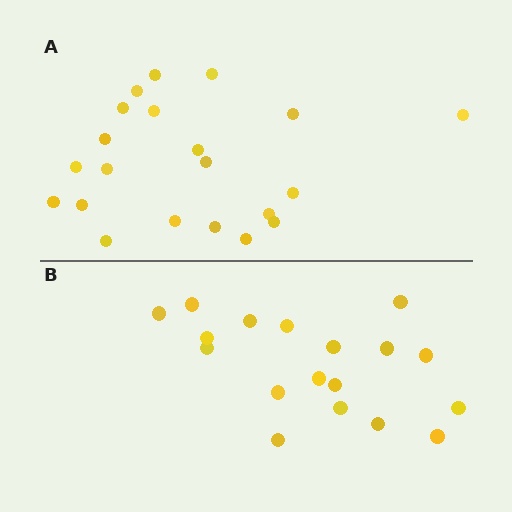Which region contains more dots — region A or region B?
Region A (the top region) has more dots.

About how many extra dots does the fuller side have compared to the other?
Region A has just a few more — roughly 2 or 3 more dots than region B.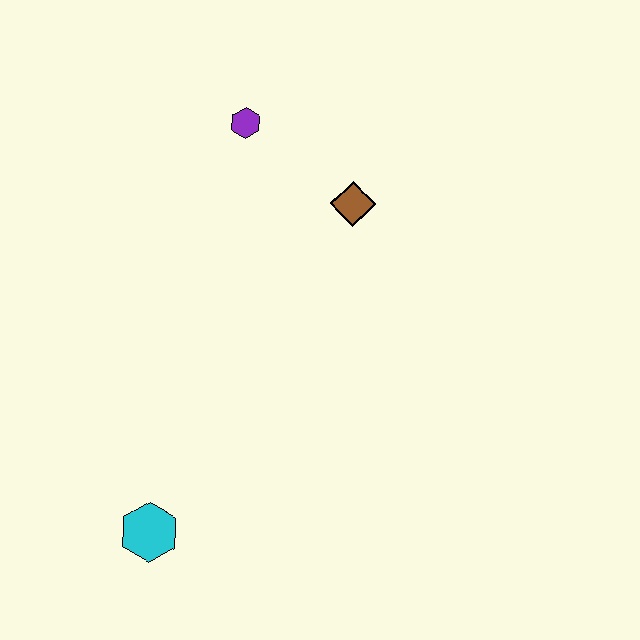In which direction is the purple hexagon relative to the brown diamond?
The purple hexagon is to the left of the brown diamond.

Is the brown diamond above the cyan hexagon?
Yes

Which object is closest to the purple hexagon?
The brown diamond is closest to the purple hexagon.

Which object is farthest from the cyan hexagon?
The purple hexagon is farthest from the cyan hexagon.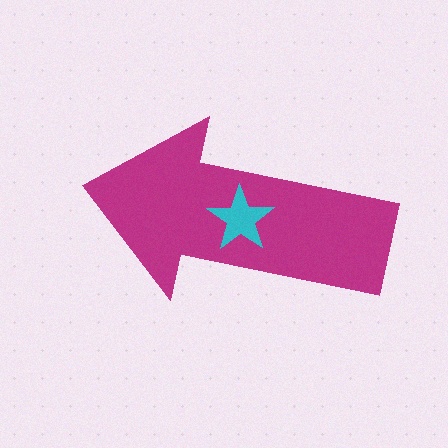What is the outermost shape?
The magenta arrow.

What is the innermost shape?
The cyan star.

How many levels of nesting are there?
2.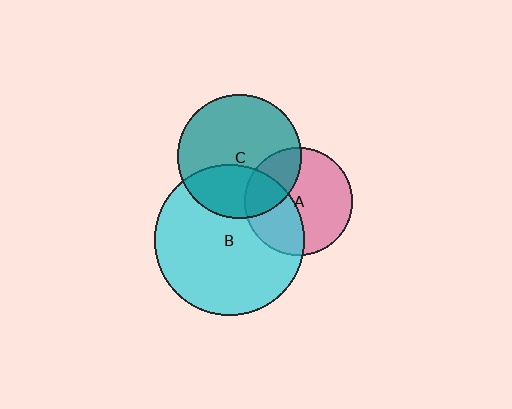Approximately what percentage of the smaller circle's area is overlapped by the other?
Approximately 40%.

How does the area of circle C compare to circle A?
Approximately 1.3 times.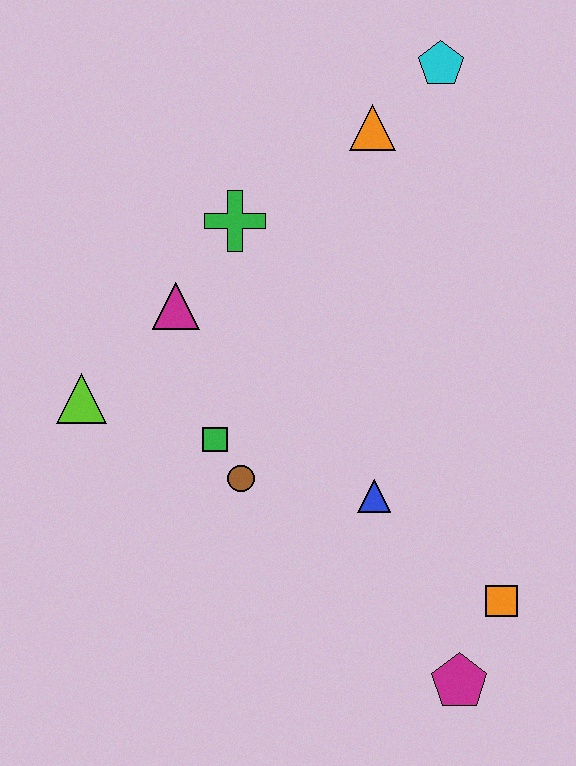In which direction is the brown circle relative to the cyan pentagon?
The brown circle is below the cyan pentagon.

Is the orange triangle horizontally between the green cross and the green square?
No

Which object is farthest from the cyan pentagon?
The magenta pentagon is farthest from the cyan pentagon.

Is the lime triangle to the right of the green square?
No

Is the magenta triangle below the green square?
No